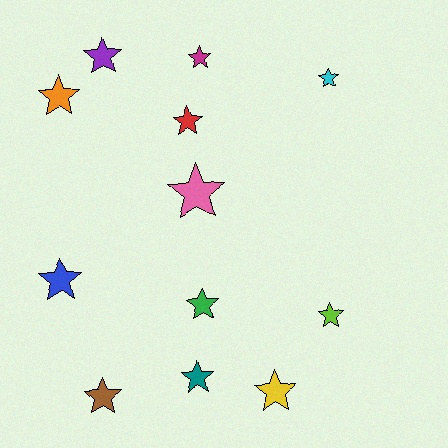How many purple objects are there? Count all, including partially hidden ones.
There is 1 purple object.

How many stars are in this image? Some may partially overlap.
There are 12 stars.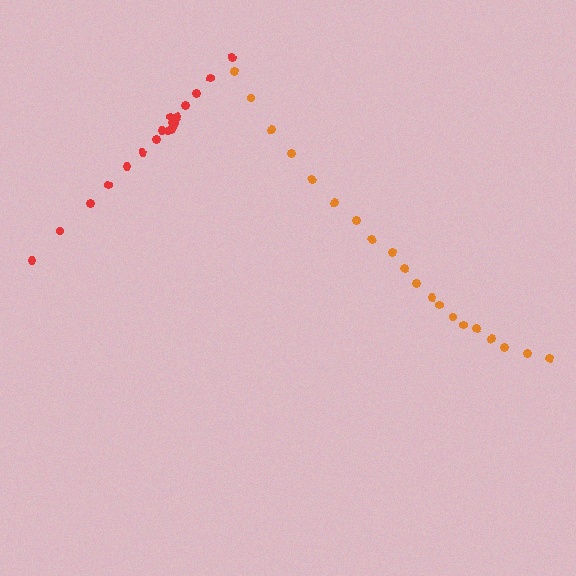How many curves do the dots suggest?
There are 2 distinct paths.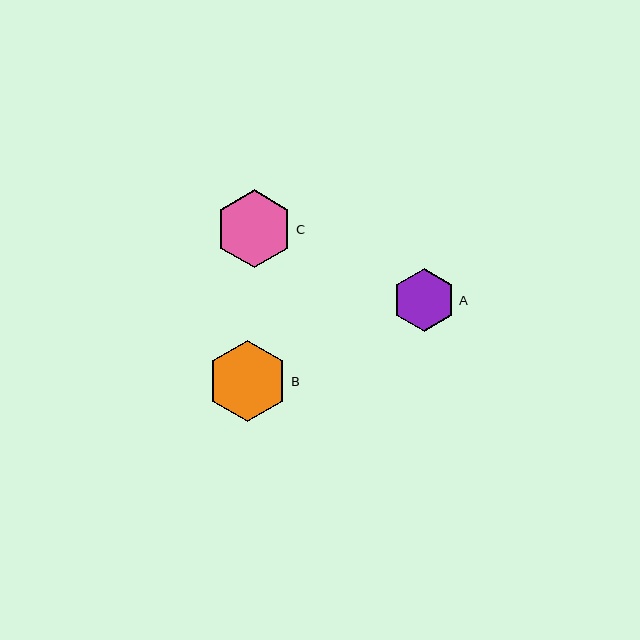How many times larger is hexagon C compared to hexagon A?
Hexagon C is approximately 1.2 times the size of hexagon A.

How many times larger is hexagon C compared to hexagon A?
Hexagon C is approximately 1.2 times the size of hexagon A.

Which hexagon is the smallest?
Hexagon A is the smallest with a size of approximately 63 pixels.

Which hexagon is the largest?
Hexagon B is the largest with a size of approximately 81 pixels.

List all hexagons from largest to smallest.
From largest to smallest: B, C, A.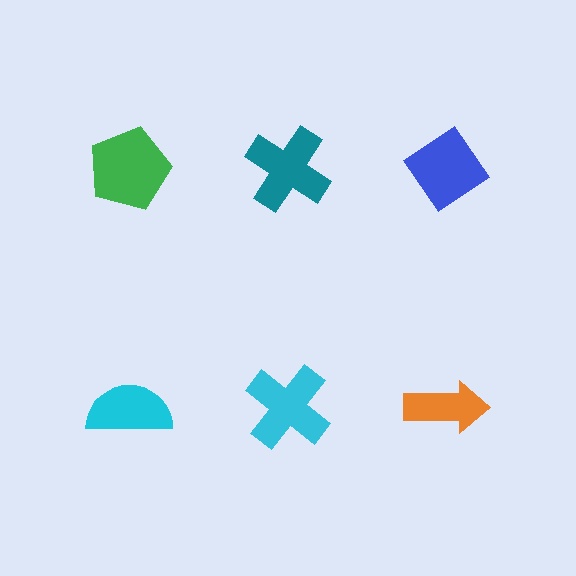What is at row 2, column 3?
An orange arrow.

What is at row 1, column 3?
A blue diamond.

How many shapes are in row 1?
3 shapes.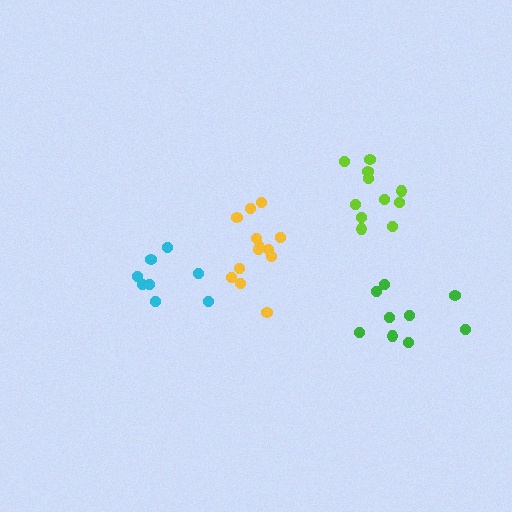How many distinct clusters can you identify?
There are 4 distinct clusters.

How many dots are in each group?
Group 1: 13 dots, Group 2: 11 dots, Group 3: 9 dots, Group 4: 9 dots (42 total).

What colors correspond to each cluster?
The clusters are colored: yellow, lime, green, cyan.